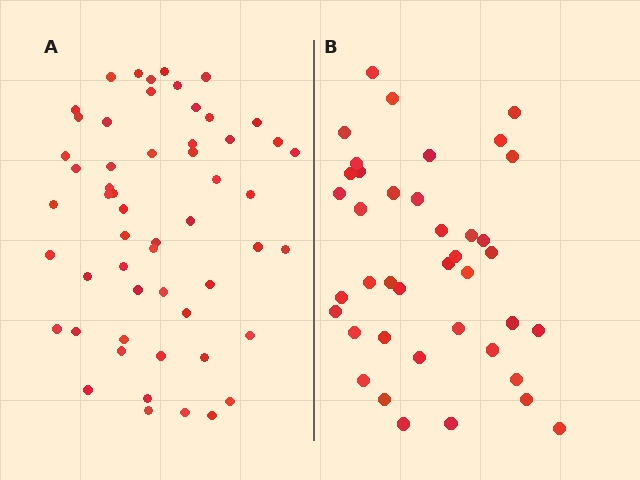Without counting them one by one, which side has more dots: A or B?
Region A (the left region) has more dots.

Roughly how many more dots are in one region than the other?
Region A has approximately 15 more dots than region B.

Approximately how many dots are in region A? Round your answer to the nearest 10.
About 60 dots. (The exact count is 55, which rounds to 60.)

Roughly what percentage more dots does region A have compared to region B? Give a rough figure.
About 40% more.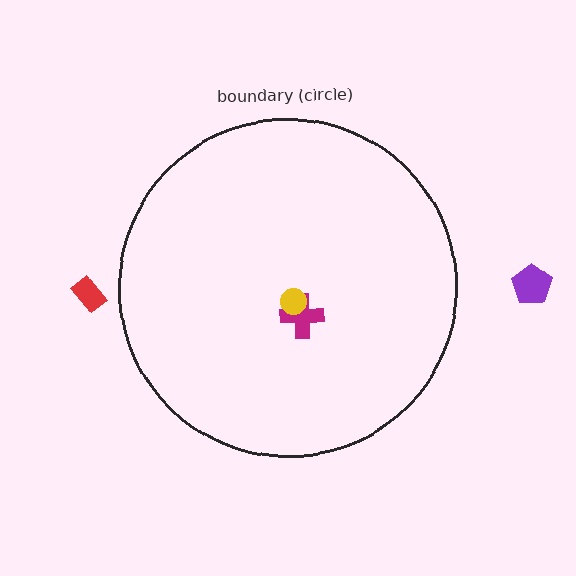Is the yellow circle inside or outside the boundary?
Inside.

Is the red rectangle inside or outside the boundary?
Outside.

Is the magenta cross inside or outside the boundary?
Inside.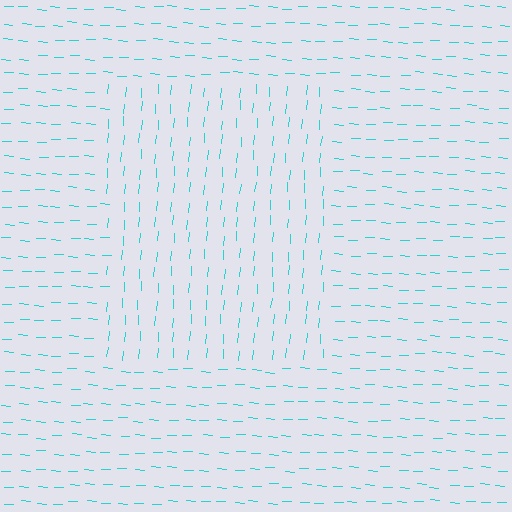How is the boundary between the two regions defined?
The boundary is defined purely by a change in line orientation (approximately 89 degrees difference). All lines are the same color and thickness.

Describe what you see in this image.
The image is filled with small cyan line segments. A rectangle region in the image has lines oriented differently from the surrounding lines, creating a visible texture boundary.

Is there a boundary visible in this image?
Yes, there is a texture boundary formed by a change in line orientation.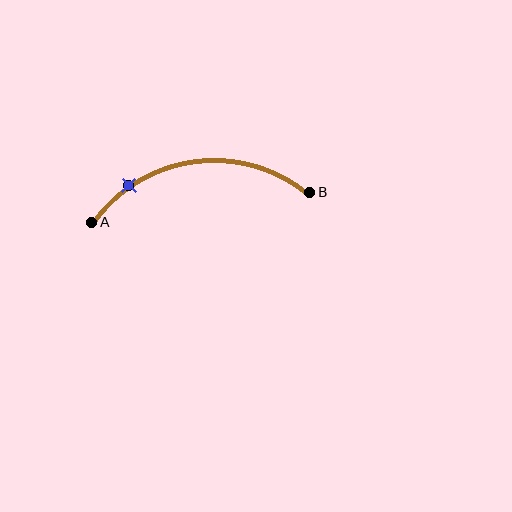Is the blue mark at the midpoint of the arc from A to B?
No. The blue mark lies on the arc but is closer to endpoint A. The arc midpoint would be at the point on the curve equidistant along the arc from both A and B.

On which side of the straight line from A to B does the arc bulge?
The arc bulges above the straight line connecting A and B.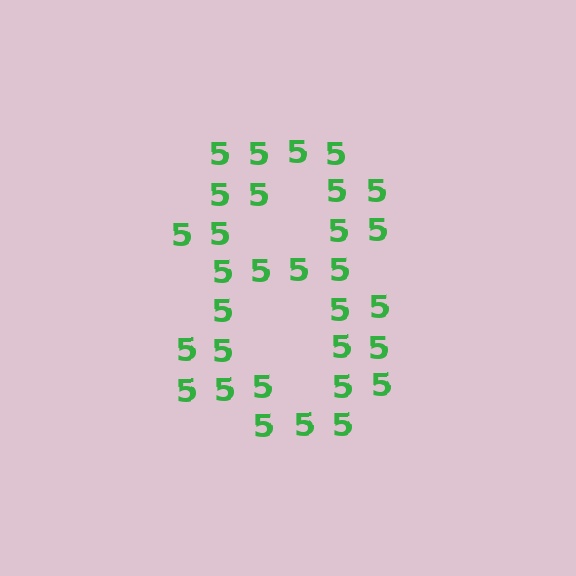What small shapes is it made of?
It is made of small digit 5's.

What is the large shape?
The large shape is the digit 8.